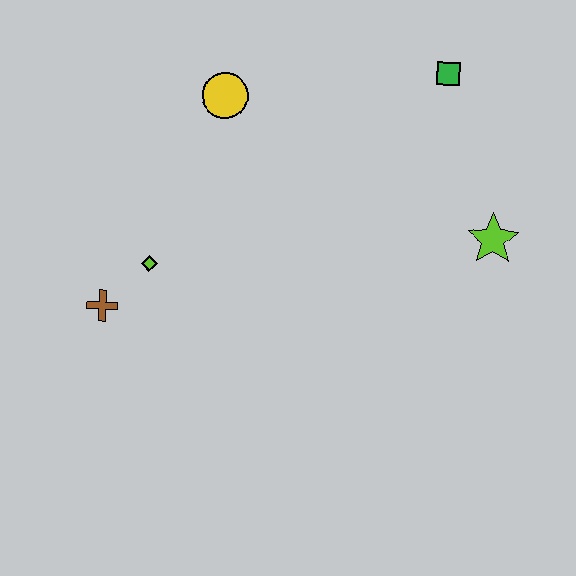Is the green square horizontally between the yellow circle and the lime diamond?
No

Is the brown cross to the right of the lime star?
No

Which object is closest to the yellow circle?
The lime diamond is closest to the yellow circle.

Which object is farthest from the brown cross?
The green square is farthest from the brown cross.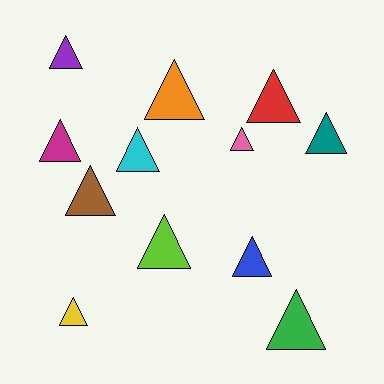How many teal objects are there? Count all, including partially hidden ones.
There is 1 teal object.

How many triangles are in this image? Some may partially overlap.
There are 12 triangles.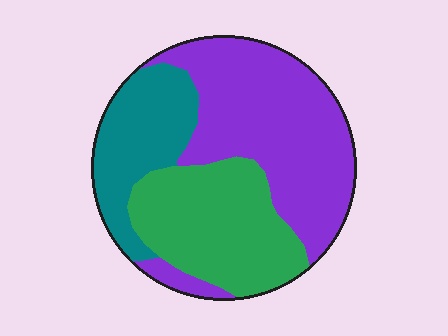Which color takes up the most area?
Purple, at roughly 45%.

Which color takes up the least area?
Teal, at roughly 20%.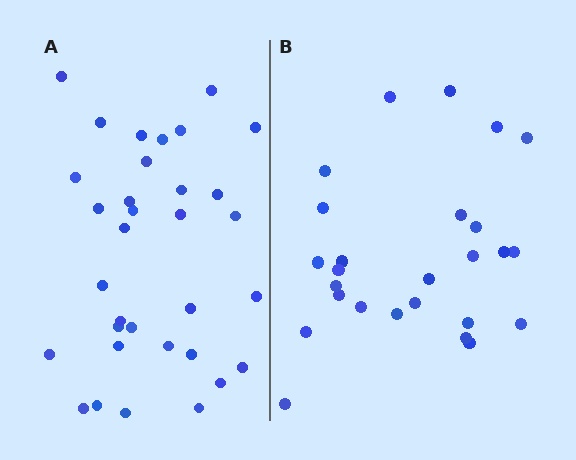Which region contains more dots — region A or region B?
Region A (the left region) has more dots.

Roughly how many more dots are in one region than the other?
Region A has roughly 8 or so more dots than region B.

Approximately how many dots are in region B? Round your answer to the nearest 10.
About 30 dots. (The exact count is 26, which rounds to 30.)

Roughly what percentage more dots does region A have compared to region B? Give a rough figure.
About 25% more.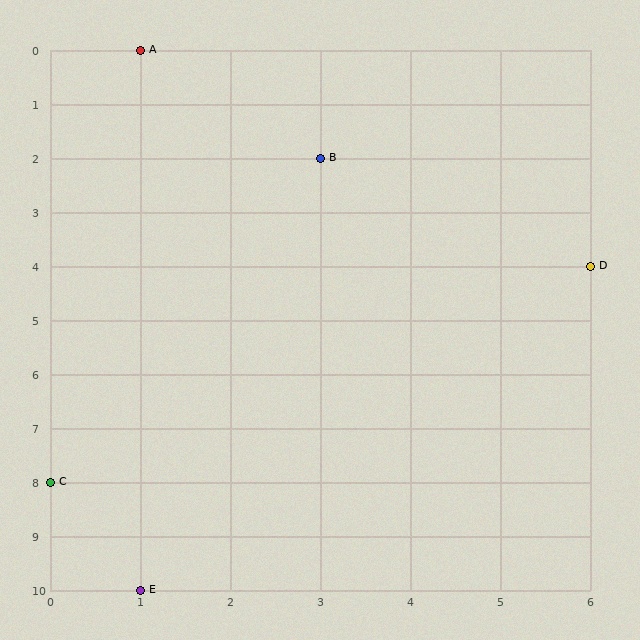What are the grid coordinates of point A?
Point A is at grid coordinates (1, 0).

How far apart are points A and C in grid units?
Points A and C are 1 column and 8 rows apart (about 8.1 grid units diagonally).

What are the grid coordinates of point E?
Point E is at grid coordinates (1, 10).